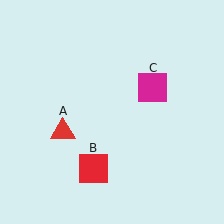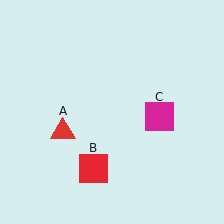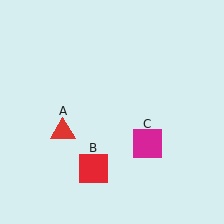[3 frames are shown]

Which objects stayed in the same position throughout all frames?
Red triangle (object A) and red square (object B) remained stationary.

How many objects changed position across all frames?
1 object changed position: magenta square (object C).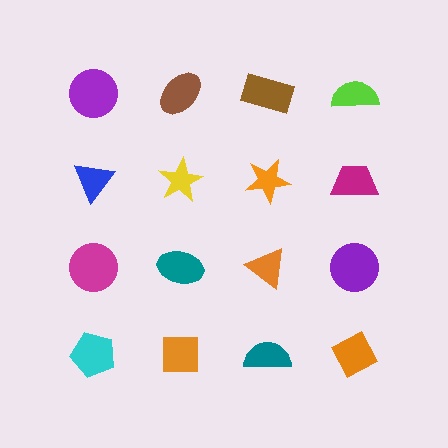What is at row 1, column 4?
A lime semicircle.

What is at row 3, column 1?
A magenta circle.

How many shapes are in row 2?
4 shapes.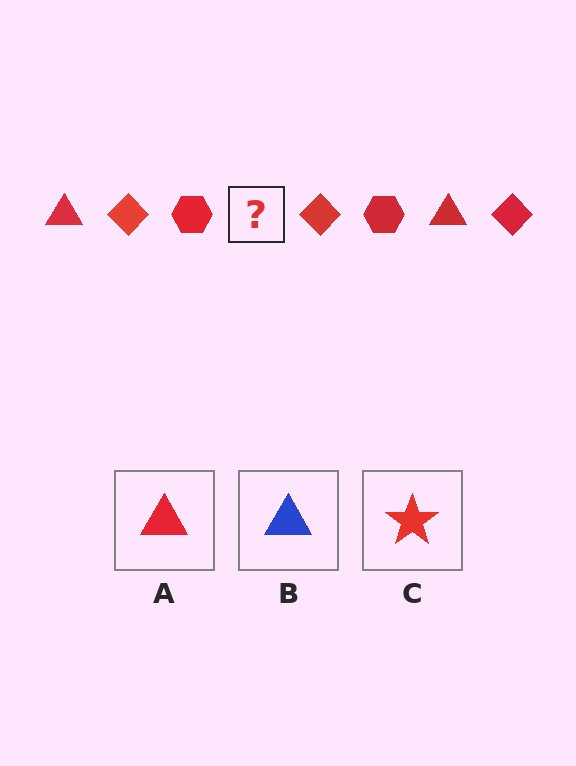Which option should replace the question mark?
Option A.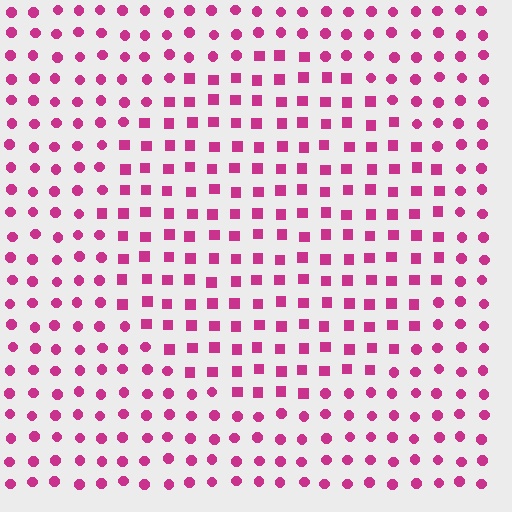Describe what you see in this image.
The image is filled with small magenta elements arranged in a uniform grid. A circle-shaped region contains squares, while the surrounding area contains circles. The boundary is defined purely by the change in element shape.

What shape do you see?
I see a circle.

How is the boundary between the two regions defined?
The boundary is defined by a change in element shape: squares inside vs. circles outside. All elements share the same color and spacing.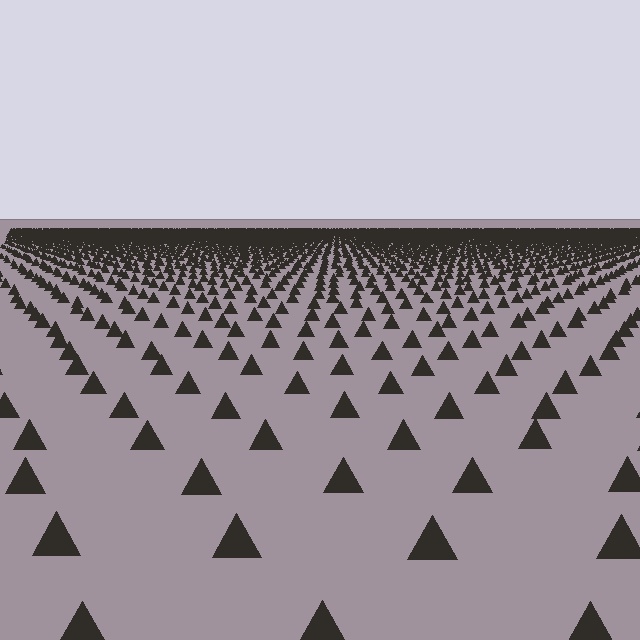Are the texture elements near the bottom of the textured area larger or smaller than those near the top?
Larger. Near the bottom, elements are closer to the viewer and appear at a bigger on-screen size.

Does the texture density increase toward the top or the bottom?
Density increases toward the top.